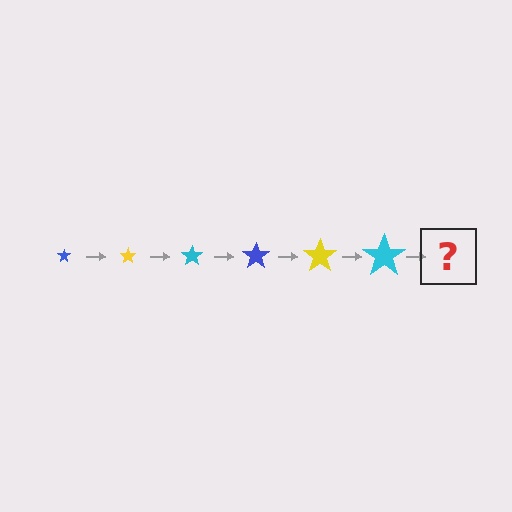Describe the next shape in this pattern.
It should be a blue star, larger than the previous one.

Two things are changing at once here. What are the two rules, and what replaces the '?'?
The two rules are that the star grows larger each step and the color cycles through blue, yellow, and cyan. The '?' should be a blue star, larger than the previous one.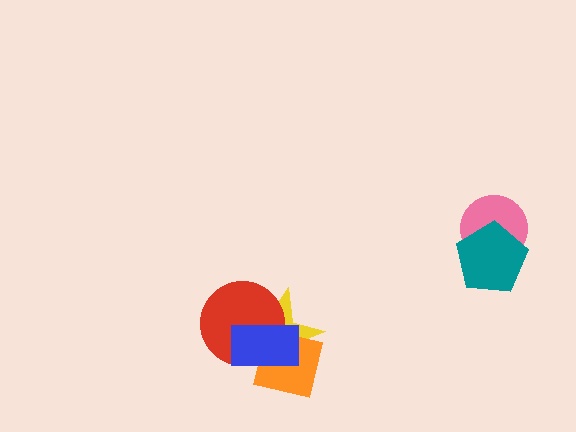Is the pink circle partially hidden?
Yes, it is partially covered by another shape.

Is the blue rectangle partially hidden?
No, no other shape covers it.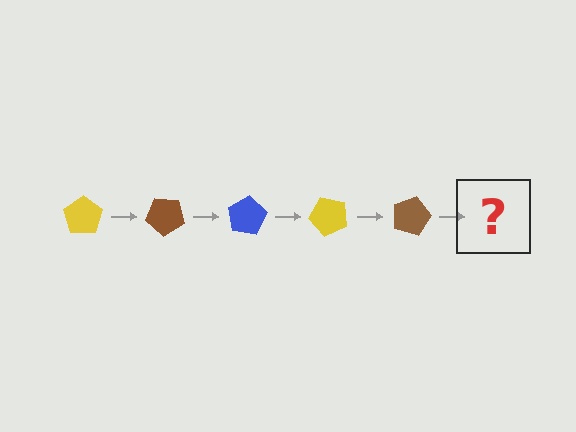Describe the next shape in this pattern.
It should be a blue pentagon, rotated 200 degrees from the start.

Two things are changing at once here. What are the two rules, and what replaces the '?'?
The two rules are that it rotates 40 degrees each step and the color cycles through yellow, brown, and blue. The '?' should be a blue pentagon, rotated 200 degrees from the start.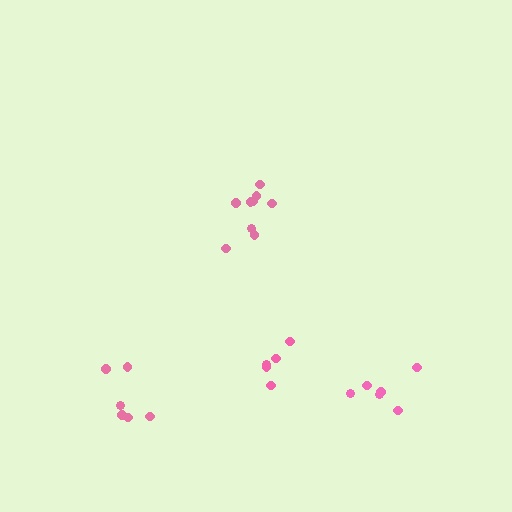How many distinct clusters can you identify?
There are 4 distinct clusters.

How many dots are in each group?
Group 1: 6 dots, Group 2: 6 dots, Group 3: 5 dots, Group 4: 9 dots (26 total).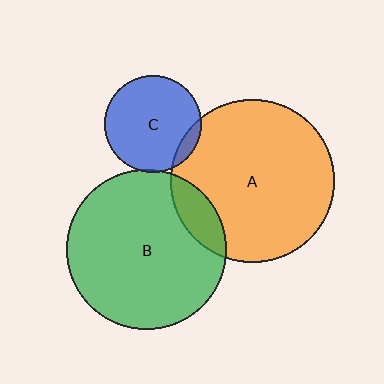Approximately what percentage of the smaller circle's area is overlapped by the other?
Approximately 10%.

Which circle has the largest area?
Circle A (orange).